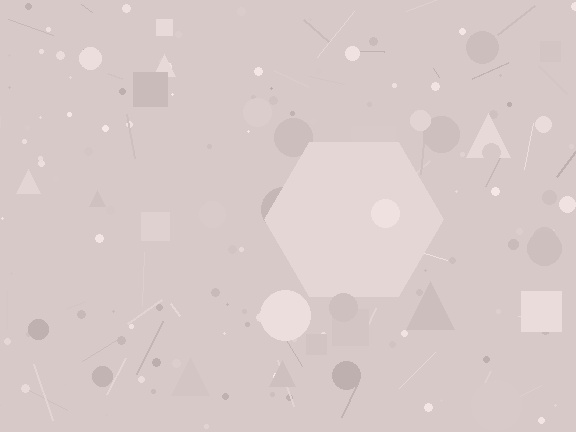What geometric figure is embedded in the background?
A hexagon is embedded in the background.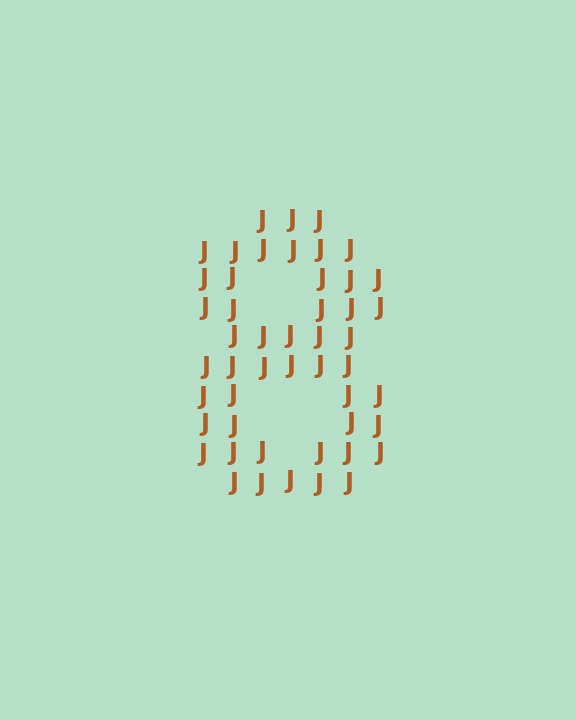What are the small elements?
The small elements are letter J's.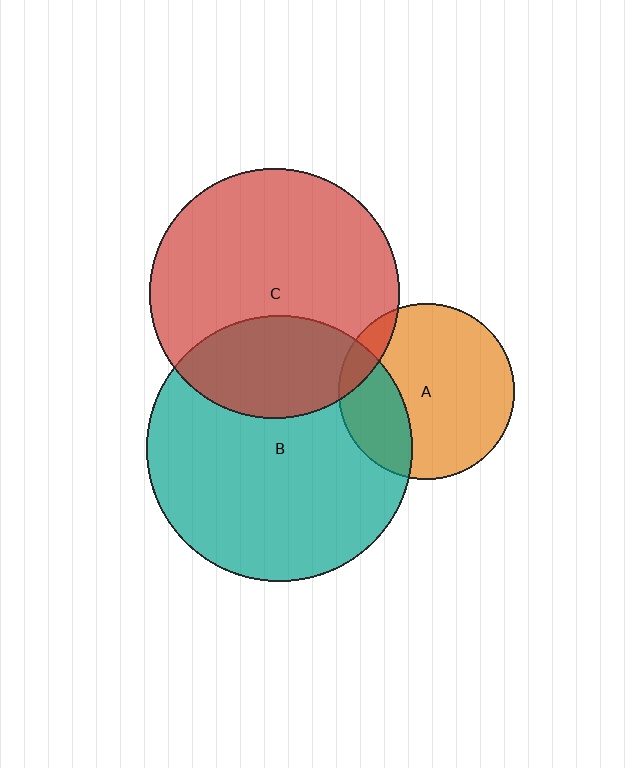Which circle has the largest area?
Circle B (teal).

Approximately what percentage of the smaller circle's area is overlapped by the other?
Approximately 10%.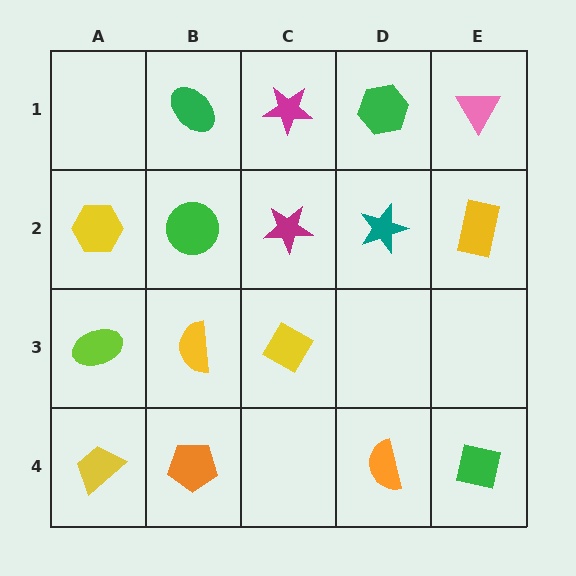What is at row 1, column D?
A green hexagon.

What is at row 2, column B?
A green circle.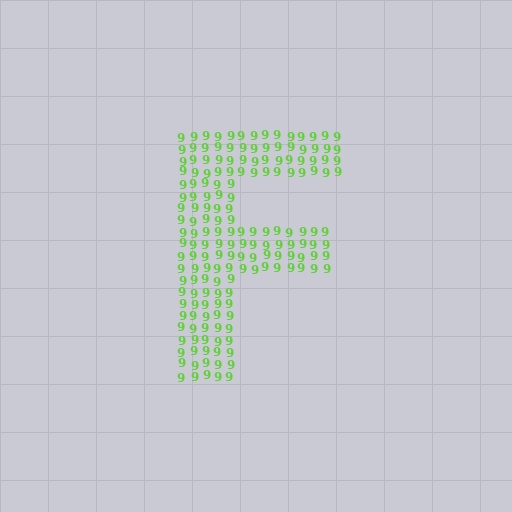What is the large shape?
The large shape is the letter F.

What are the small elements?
The small elements are digit 9's.